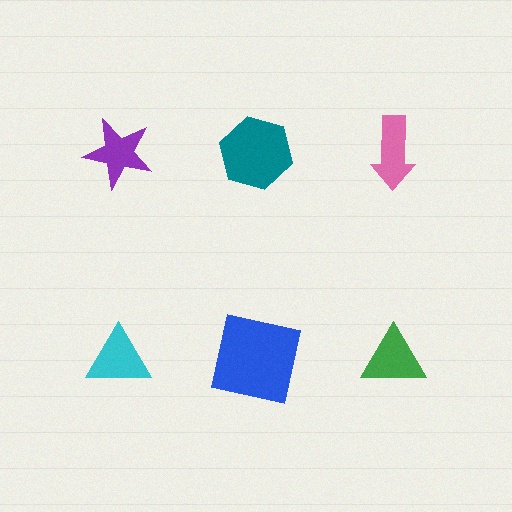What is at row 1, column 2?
A teal hexagon.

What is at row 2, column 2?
A blue square.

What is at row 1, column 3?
A pink arrow.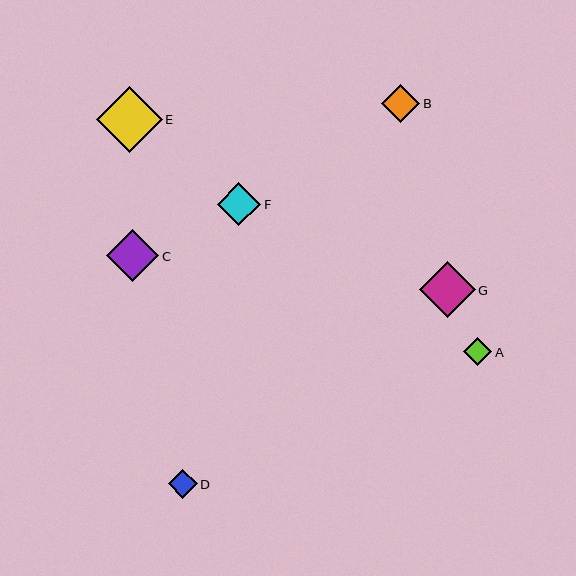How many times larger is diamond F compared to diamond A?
Diamond F is approximately 1.5 times the size of diamond A.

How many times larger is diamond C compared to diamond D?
Diamond C is approximately 1.8 times the size of diamond D.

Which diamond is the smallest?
Diamond A is the smallest with a size of approximately 28 pixels.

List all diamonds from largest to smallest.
From largest to smallest: E, G, C, F, B, D, A.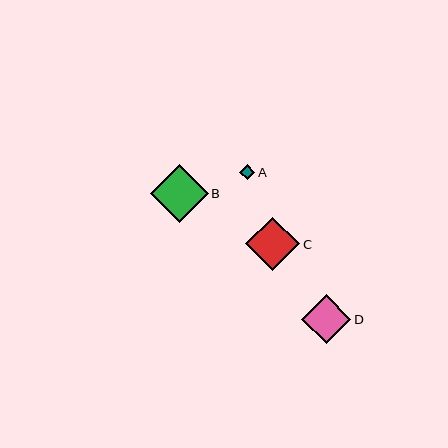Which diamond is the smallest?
Diamond A is the smallest with a size of approximately 15 pixels.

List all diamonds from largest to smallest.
From largest to smallest: B, C, D, A.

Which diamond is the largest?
Diamond B is the largest with a size of approximately 58 pixels.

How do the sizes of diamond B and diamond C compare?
Diamond B and diamond C are approximately the same size.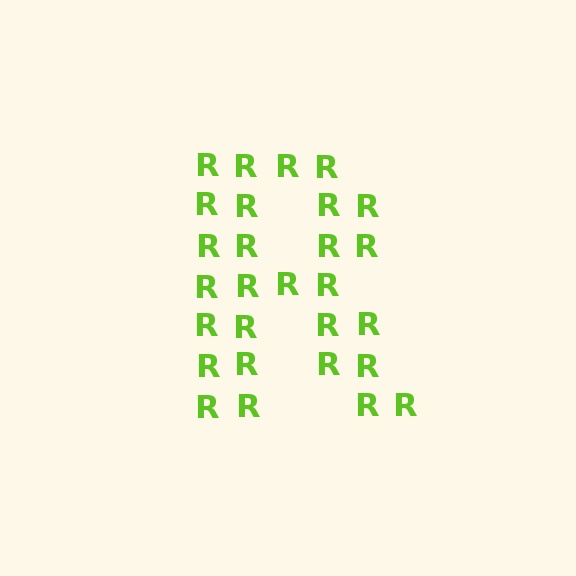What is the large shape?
The large shape is the letter R.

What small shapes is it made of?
It is made of small letter R's.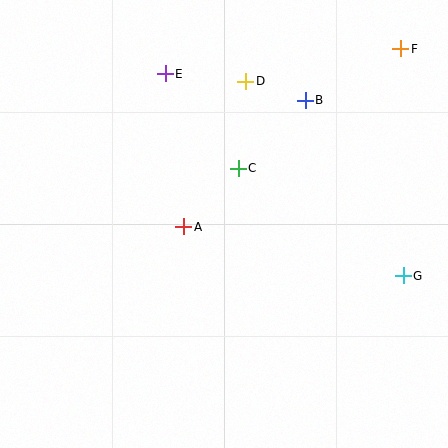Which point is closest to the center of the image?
Point A at (184, 227) is closest to the center.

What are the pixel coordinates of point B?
Point B is at (305, 100).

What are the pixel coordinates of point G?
Point G is at (403, 276).